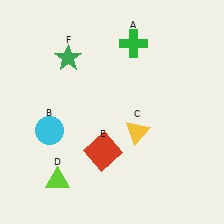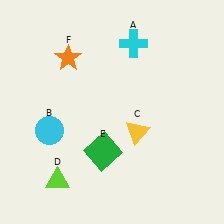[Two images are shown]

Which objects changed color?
A changed from green to cyan. E changed from red to green. F changed from green to orange.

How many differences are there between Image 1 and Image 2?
There are 3 differences between the two images.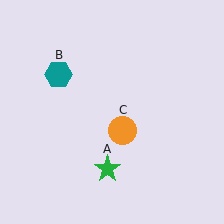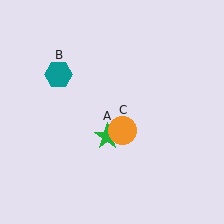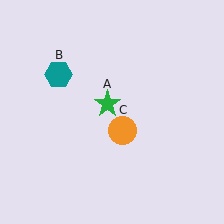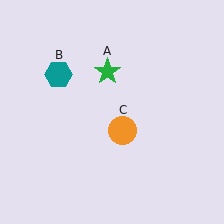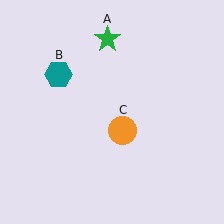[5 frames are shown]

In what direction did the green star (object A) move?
The green star (object A) moved up.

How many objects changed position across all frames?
1 object changed position: green star (object A).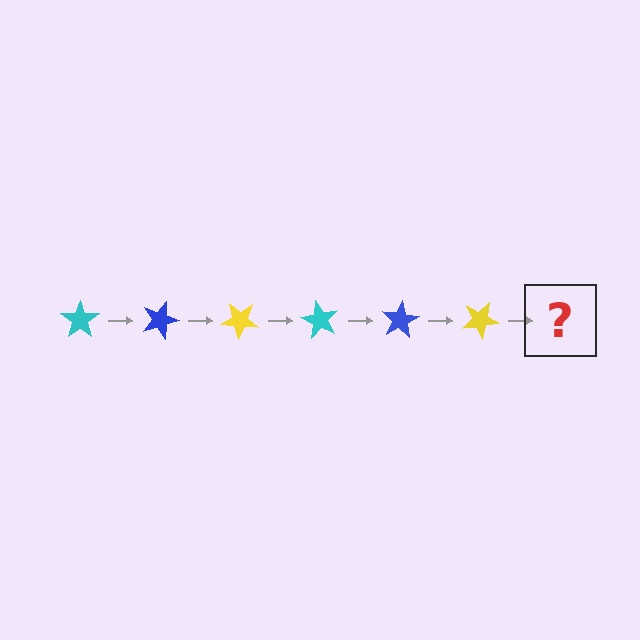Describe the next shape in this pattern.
It should be a cyan star, rotated 120 degrees from the start.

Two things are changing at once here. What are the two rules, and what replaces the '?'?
The two rules are that it rotates 20 degrees each step and the color cycles through cyan, blue, and yellow. The '?' should be a cyan star, rotated 120 degrees from the start.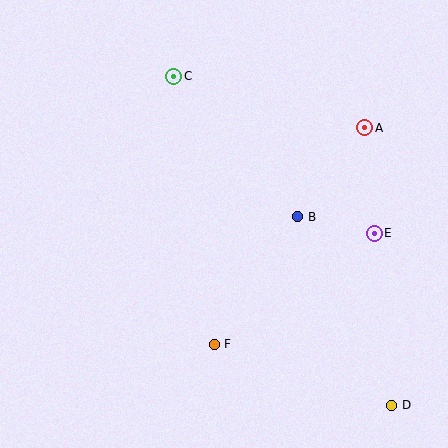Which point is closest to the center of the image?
Point B at (298, 217) is closest to the center.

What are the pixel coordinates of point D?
Point D is at (392, 405).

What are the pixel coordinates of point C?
Point C is at (174, 76).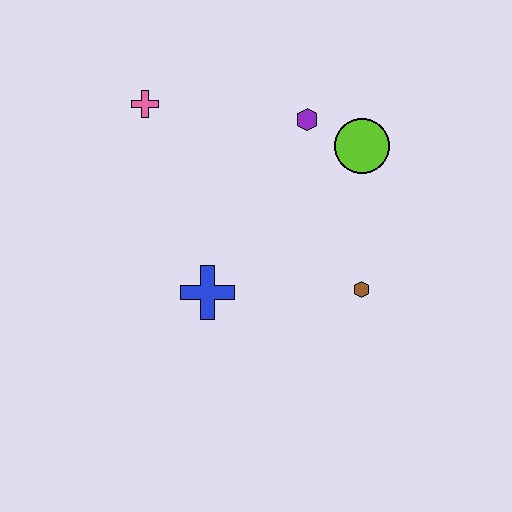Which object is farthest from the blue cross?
The lime circle is farthest from the blue cross.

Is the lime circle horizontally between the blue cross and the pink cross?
No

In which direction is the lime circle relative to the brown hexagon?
The lime circle is above the brown hexagon.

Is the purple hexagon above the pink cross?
No